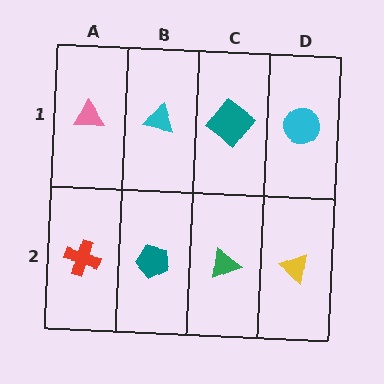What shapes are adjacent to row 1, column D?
A yellow triangle (row 2, column D), a teal diamond (row 1, column C).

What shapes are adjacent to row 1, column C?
A green triangle (row 2, column C), a cyan triangle (row 1, column B), a cyan circle (row 1, column D).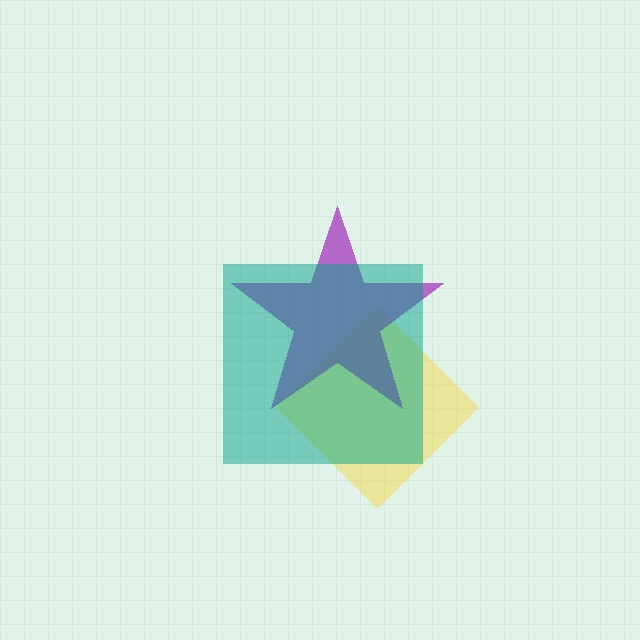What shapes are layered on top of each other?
The layered shapes are: a yellow diamond, a purple star, a teal square.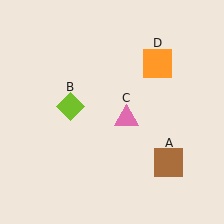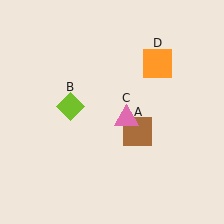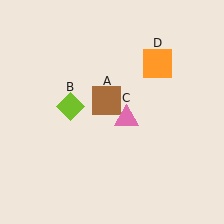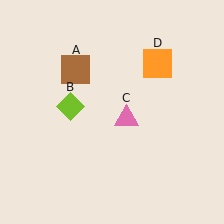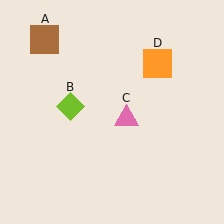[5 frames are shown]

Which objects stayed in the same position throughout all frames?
Lime diamond (object B) and pink triangle (object C) and orange square (object D) remained stationary.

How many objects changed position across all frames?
1 object changed position: brown square (object A).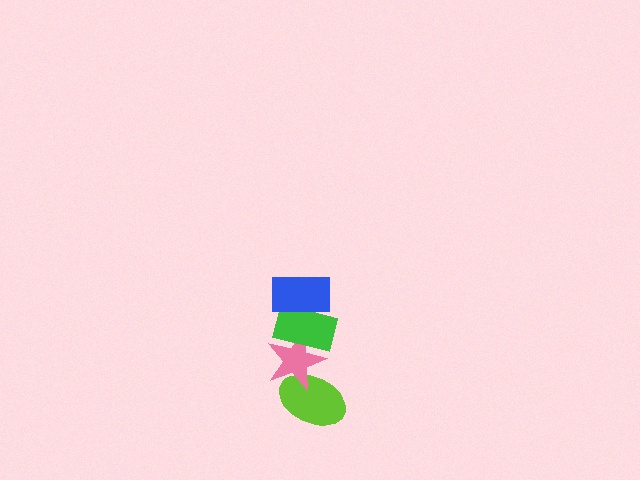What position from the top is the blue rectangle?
The blue rectangle is 1st from the top.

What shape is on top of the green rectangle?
The blue rectangle is on top of the green rectangle.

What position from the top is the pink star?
The pink star is 3rd from the top.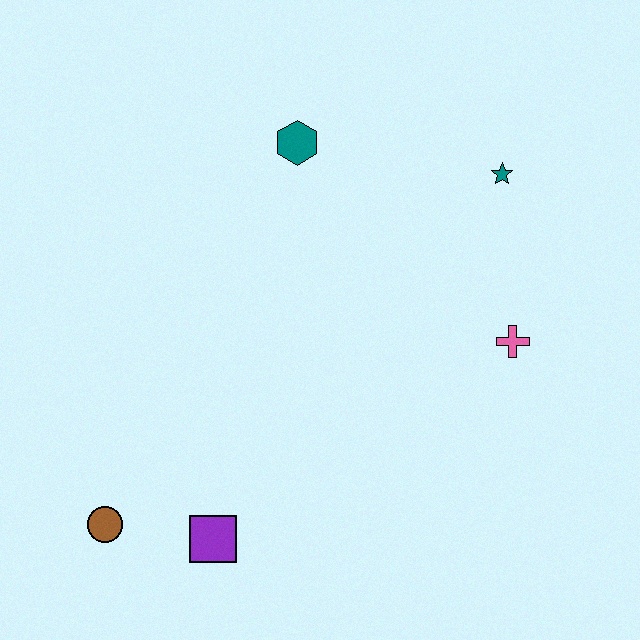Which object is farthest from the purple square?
The teal star is farthest from the purple square.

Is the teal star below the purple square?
No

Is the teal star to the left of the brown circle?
No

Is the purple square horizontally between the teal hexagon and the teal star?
No